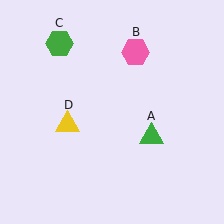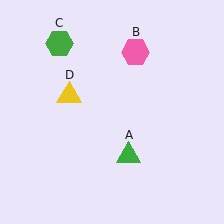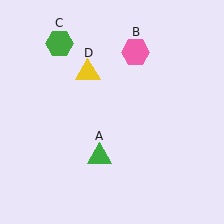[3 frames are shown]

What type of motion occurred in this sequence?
The green triangle (object A), yellow triangle (object D) rotated clockwise around the center of the scene.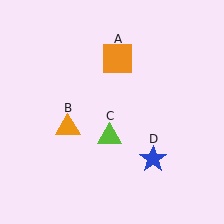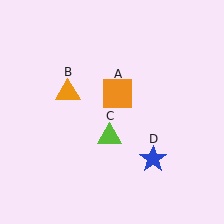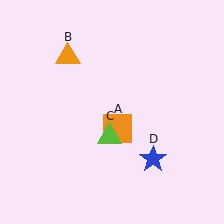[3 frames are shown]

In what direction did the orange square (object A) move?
The orange square (object A) moved down.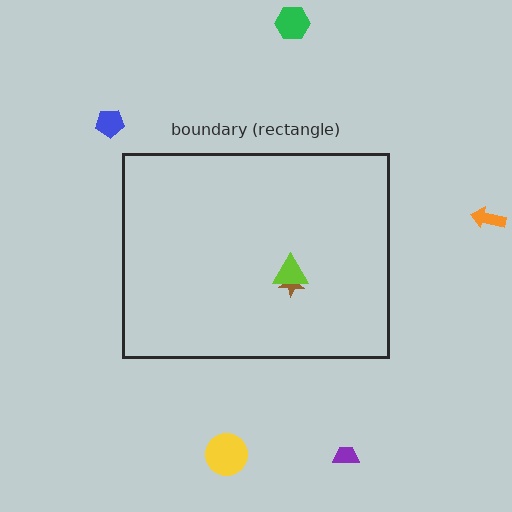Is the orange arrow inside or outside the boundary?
Outside.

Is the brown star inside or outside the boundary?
Inside.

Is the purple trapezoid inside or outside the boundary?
Outside.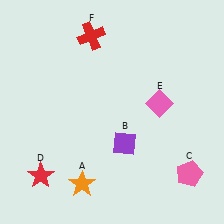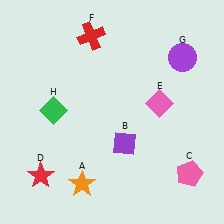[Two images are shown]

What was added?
A purple circle (G), a green diamond (H) were added in Image 2.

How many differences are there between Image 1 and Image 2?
There are 2 differences between the two images.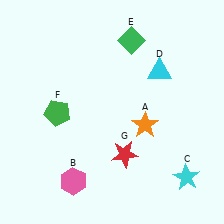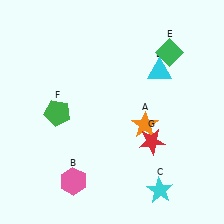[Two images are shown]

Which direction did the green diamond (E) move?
The green diamond (E) moved right.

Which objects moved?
The objects that moved are: the cyan star (C), the green diamond (E), the red star (G).